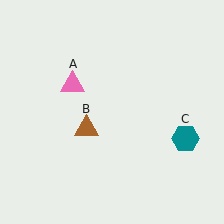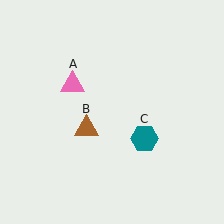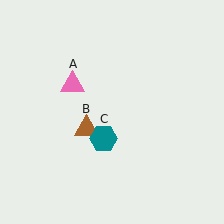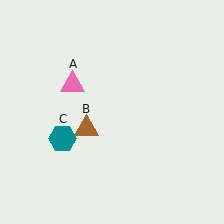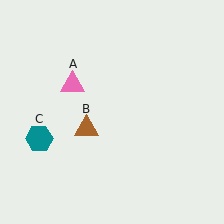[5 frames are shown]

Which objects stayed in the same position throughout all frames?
Pink triangle (object A) and brown triangle (object B) remained stationary.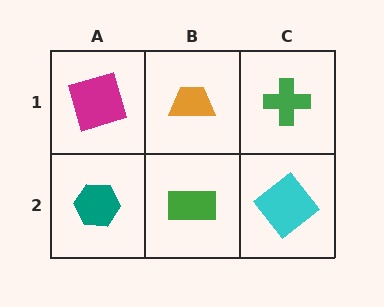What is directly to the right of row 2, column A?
A green rectangle.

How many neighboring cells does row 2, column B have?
3.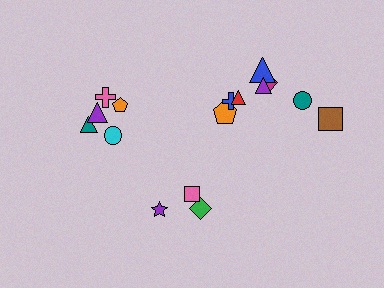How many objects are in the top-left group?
There are 5 objects.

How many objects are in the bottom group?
There are 3 objects.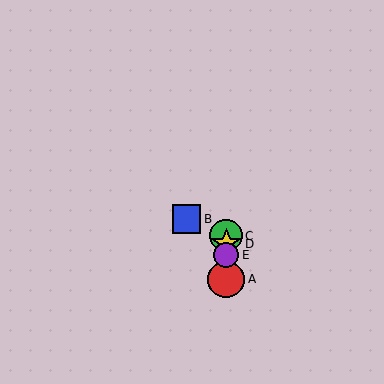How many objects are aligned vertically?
4 objects (A, C, D, E) are aligned vertically.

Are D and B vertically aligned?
No, D is at x≈226 and B is at x≈186.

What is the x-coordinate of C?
Object C is at x≈226.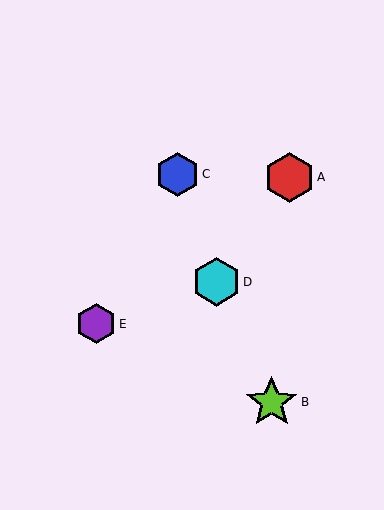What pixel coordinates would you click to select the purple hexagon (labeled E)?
Click at (96, 324) to select the purple hexagon E.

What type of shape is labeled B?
Shape B is a lime star.